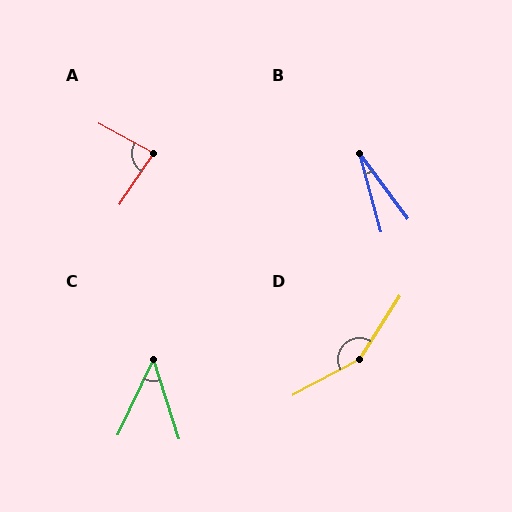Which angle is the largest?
D, at approximately 150 degrees.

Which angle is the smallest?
B, at approximately 21 degrees.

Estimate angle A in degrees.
Approximately 84 degrees.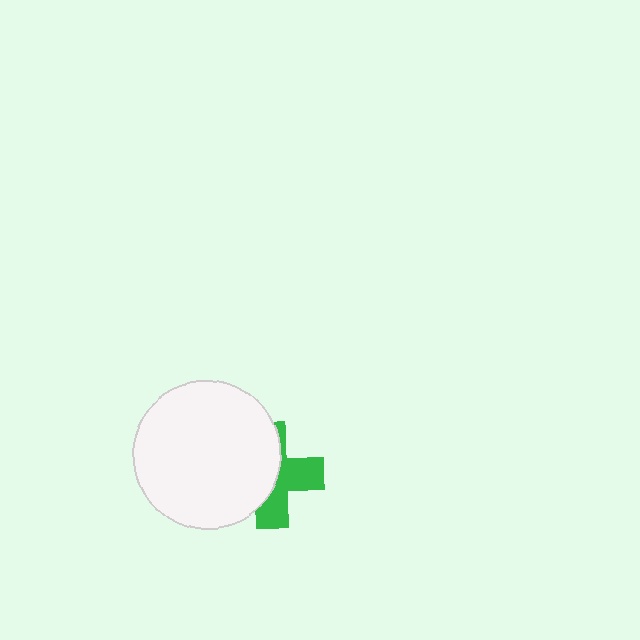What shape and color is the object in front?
The object in front is a white circle.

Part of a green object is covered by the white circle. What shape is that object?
It is a cross.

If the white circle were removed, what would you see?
You would see the complete green cross.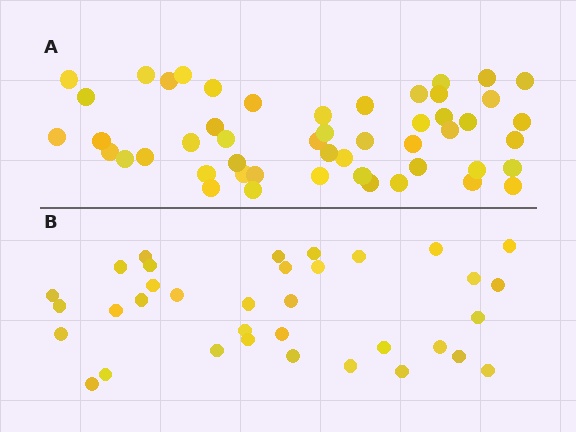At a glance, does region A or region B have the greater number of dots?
Region A (the top region) has more dots.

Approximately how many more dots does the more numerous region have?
Region A has approximately 15 more dots than region B.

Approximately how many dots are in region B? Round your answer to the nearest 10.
About 40 dots. (The exact count is 35, which rounds to 40.)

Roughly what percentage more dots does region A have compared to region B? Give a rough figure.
About 45% more.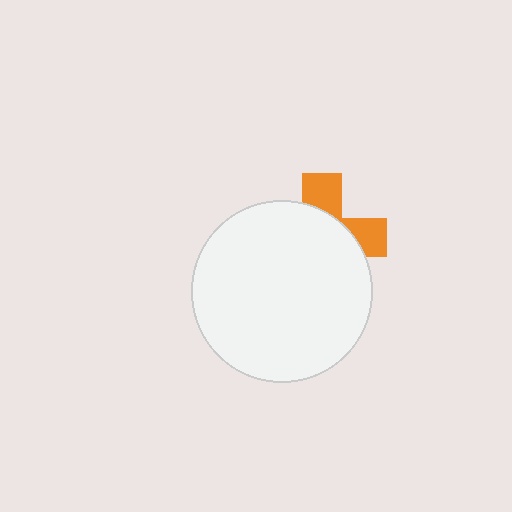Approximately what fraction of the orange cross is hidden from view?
Roughly 68% of the orange cross is hidden behind the white circle.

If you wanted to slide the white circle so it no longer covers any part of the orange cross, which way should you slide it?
Slide it toward the lower-left — that is the most direct way to separate the two shapes.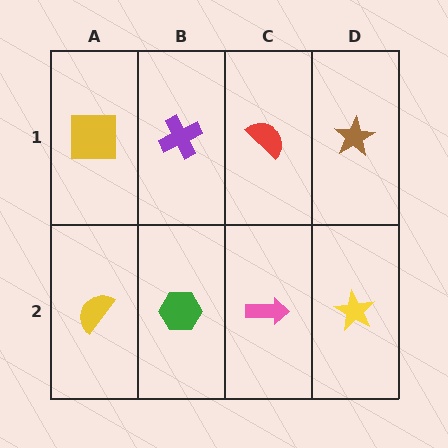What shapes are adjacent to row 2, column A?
A yellow square (row 1, column A), a green hexagon (row 2, column B).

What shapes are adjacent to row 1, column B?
A green hexagon (row 2, column B), a yellow square (row 1, column A), a red semicircle (row 1, column C).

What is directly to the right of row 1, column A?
A purple cross.